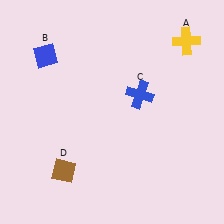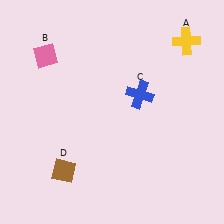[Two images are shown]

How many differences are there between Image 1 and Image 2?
There is 1 difference between the two images.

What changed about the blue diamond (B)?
In Image 1, B is blue. In Image 2, it changed to pink.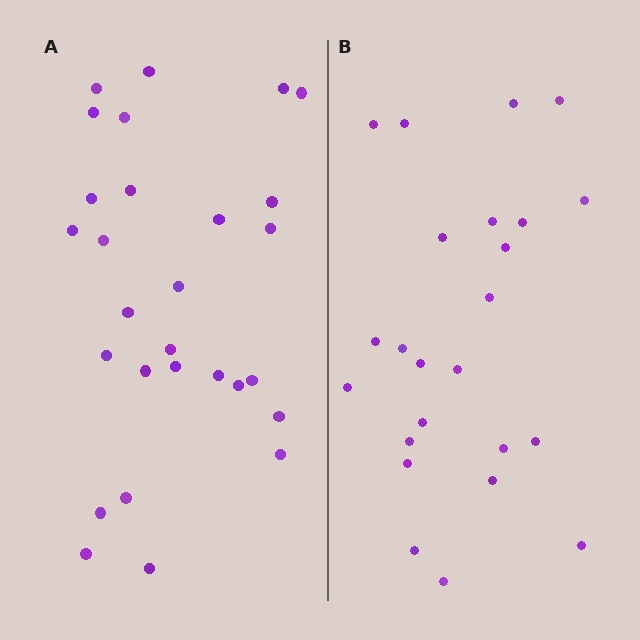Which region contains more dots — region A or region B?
Region A (the left region) has more dots.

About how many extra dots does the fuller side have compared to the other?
Region A has about 4 more dots than region B.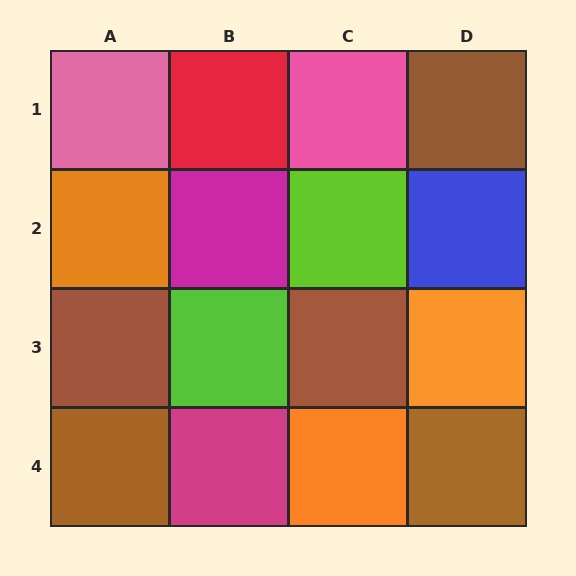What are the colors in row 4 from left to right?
Brown, magenta, orange, brown.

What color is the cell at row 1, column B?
Red.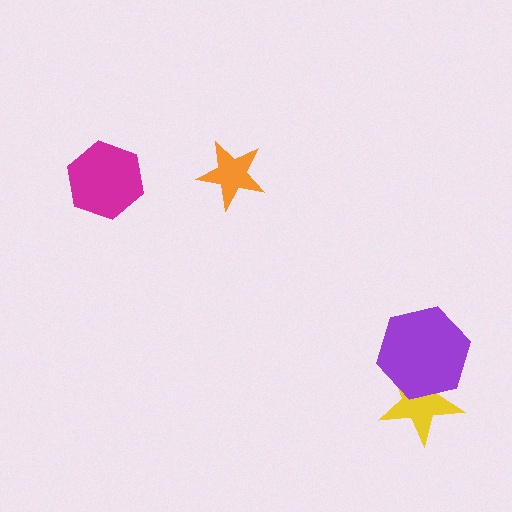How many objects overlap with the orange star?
0 objects overlap with the orange star.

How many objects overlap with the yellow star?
1 object overlaps with the yellow star.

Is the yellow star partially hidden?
Yes, it is partially covered by another shape.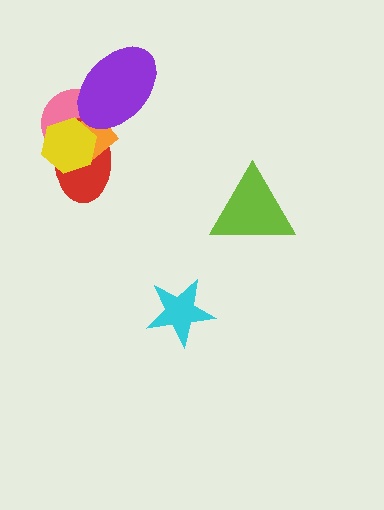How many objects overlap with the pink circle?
4 objects overlap with the pink circle.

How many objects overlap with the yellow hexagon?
3 objects overlap with the yellow hexagon.